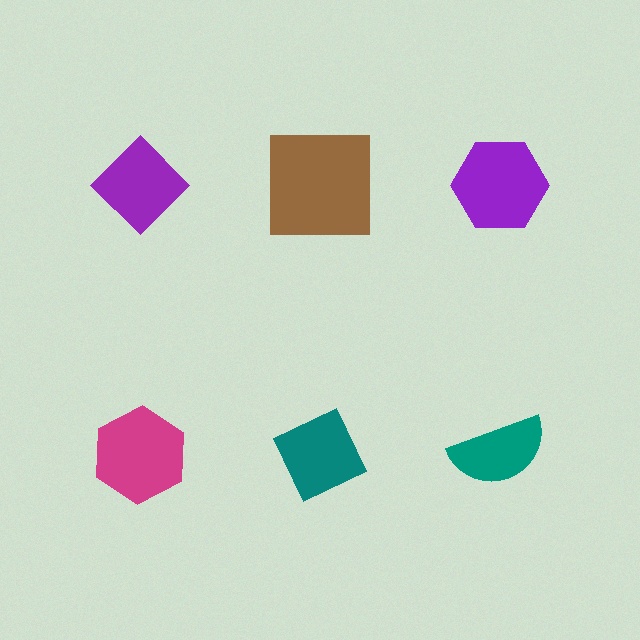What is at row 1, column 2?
A brown square.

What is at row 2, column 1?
A magenta hexagon.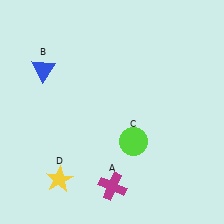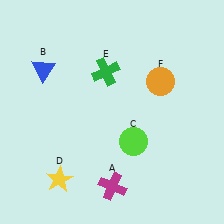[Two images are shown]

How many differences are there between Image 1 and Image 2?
There are 2 differences between the two images.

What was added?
A green cross (E), an orange circle (F) were added in Image 2.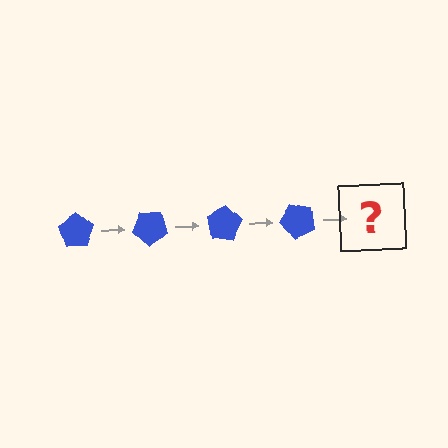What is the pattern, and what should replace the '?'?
The pattern is that the pentagon rotates 40 degrees each step. The '?' should be a blue pentagon rotated 160 degrees.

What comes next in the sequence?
The next element should be a blue pentagon rotated 160 degrees.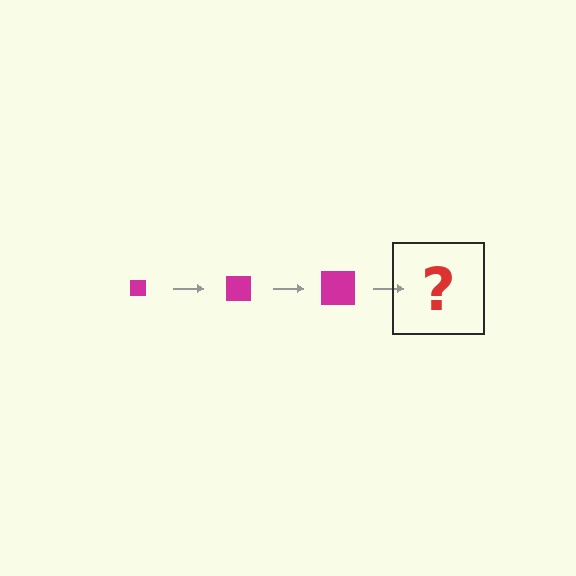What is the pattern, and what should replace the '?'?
The pattern is that the square gets progressively larger each step. The '?' should be a magenta square, larger than the previous one.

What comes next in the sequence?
The next element should be a magenta square, larger than the previous one.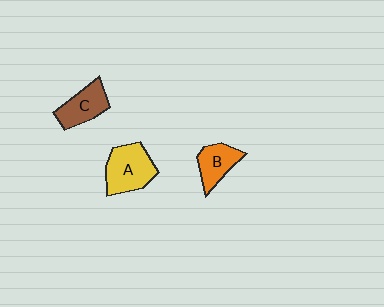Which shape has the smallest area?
Shape B (orange).